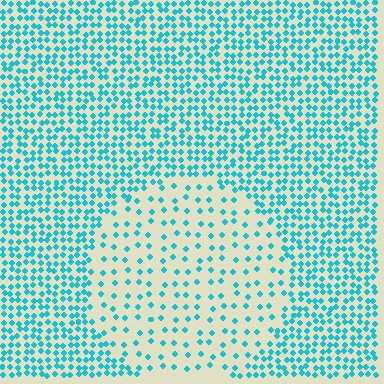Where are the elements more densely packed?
The elements are more densely packed outside the circle boundary.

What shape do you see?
I see a circle.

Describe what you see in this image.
The image contains small cyan elements arranged at two different densities. A circle-shaped region is visible where the elements are less densely packed than the surrounding area.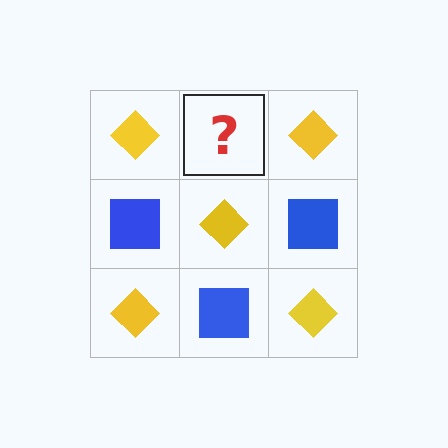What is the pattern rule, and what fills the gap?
The rule is that it alternates yellow diamond and blue square in a checkerboard pattern. The gap should be filled with a blue square.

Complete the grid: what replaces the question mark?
The question mark should be replaced with a blue square.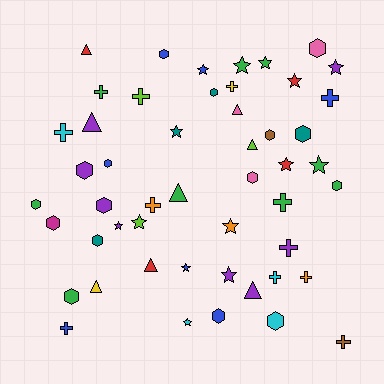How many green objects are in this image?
There are 9 green objects.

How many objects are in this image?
There are 50 objects.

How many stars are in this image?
There are 14 stars.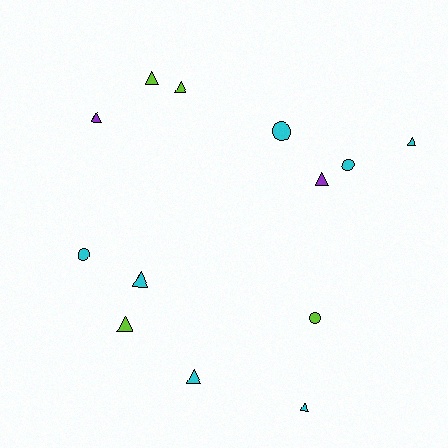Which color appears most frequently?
Cyan, with 7 objects.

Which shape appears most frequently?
Triangle, with 9 objects.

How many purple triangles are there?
There are 2 purple triangles.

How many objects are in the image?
There are 13 objects.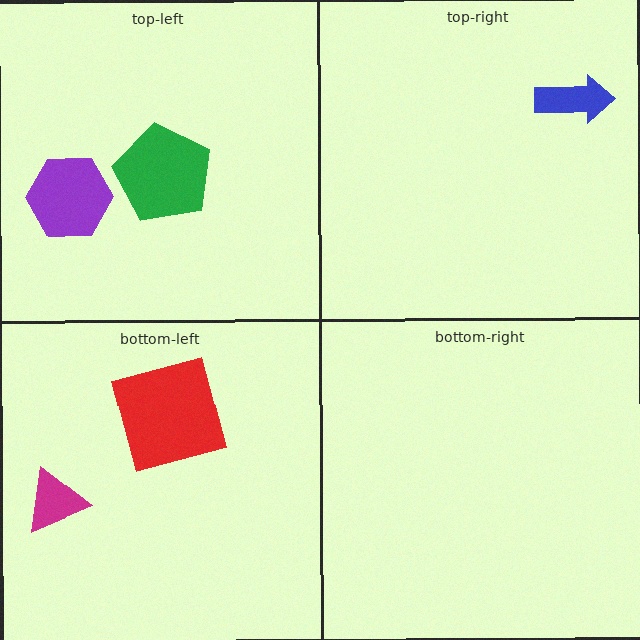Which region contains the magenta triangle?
The bottom-left region.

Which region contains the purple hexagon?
The top-left region.